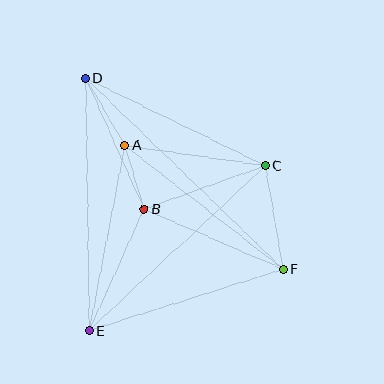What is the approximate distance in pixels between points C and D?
The distance between C and D is approximately 200 pixels.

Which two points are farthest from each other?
Points D and F are farthest from each other.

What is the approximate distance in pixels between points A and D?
The distance between A and D is approximately 78 pixels.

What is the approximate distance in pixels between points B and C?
The distance between B and C is approximately 128 pixels.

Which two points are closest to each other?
Points A and B are closest to each other.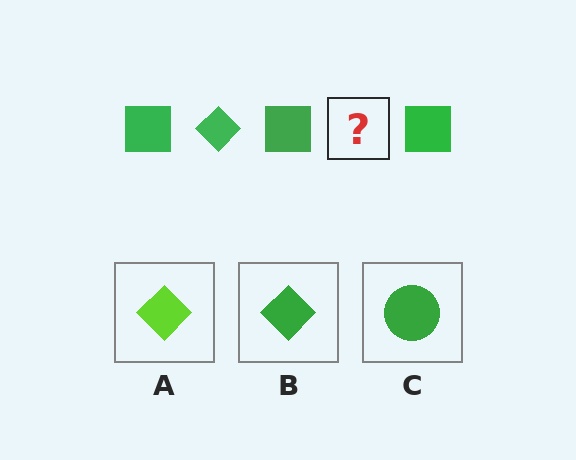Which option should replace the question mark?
Option B.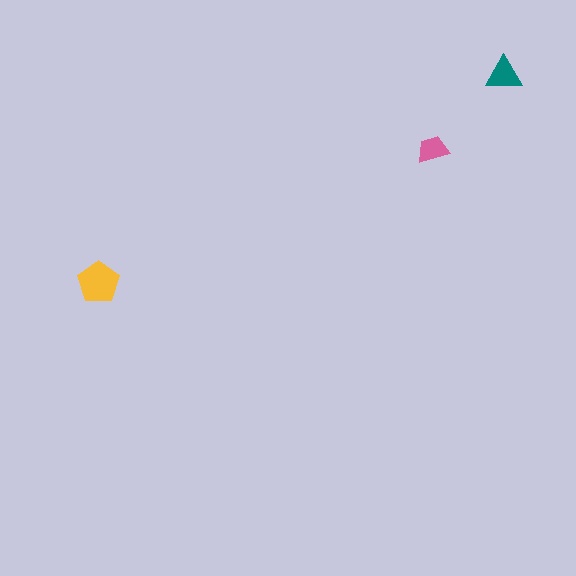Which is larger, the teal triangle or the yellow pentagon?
The yellow pentagon.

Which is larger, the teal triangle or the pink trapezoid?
The teal triangle.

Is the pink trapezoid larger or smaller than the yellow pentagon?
Smaller.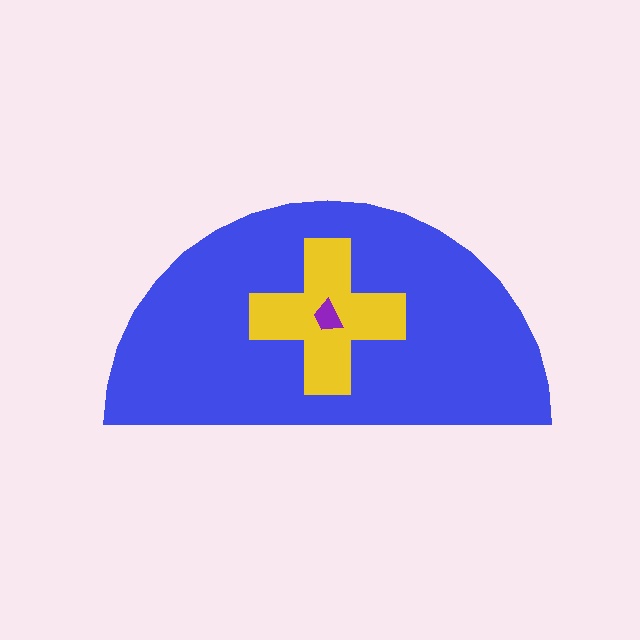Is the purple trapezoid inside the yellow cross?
Yes.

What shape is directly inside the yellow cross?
The purple trapezoid.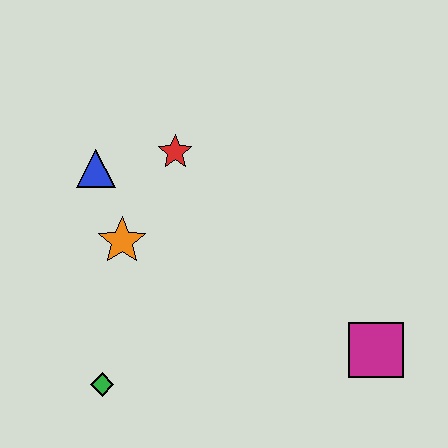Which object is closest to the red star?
The blue triangle is closest to the red star.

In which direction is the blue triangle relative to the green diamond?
The blue triangle is above the green diamond.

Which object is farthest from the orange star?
The magenta square is farthest from the orange star.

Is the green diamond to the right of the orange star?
No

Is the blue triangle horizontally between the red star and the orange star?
No